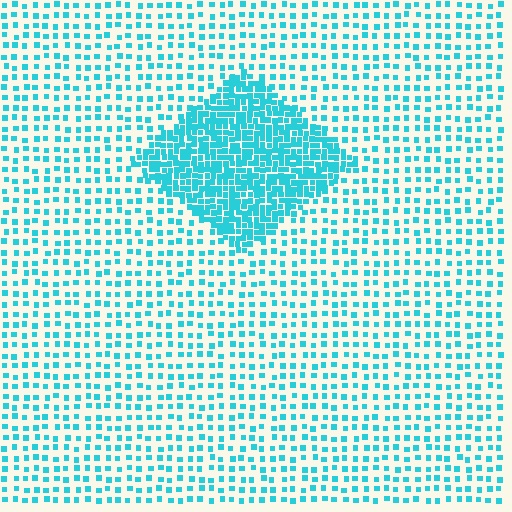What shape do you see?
I see a diamond.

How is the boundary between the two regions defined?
The boundary is defined by a change in element density (approximately 2.8x ratio). All elements are the same color, size, and shape.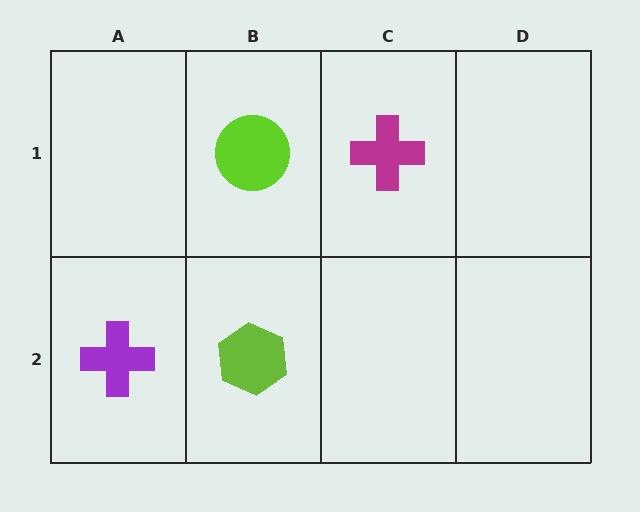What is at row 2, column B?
A lime hexagon.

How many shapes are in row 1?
2 shapes.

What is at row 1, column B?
A lime circle.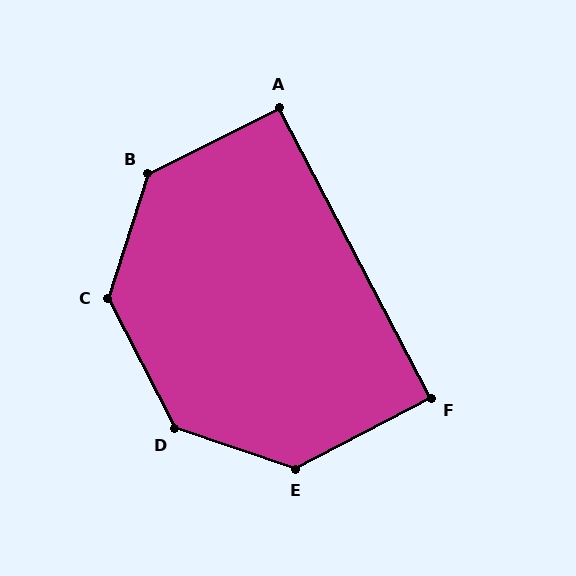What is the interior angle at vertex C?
Approximately 135 degrees (obtuse).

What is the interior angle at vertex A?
Approximately 91 degrees (approximately right).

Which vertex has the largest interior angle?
D, at approximately 136 degrees.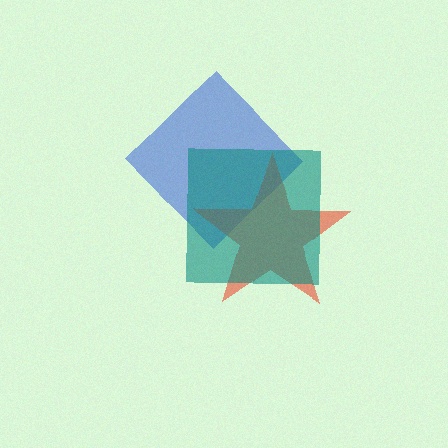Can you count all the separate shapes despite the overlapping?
Yes, there are 3 separate shapes.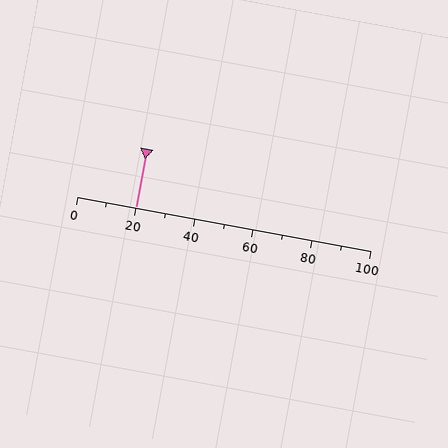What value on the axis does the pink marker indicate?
The marker indicates approximately 20.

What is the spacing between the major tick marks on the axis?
The major ticks are spaced 20 apart.